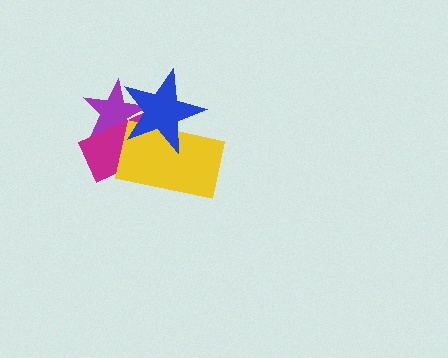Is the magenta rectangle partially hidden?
Yes, it is partially covered by another shape.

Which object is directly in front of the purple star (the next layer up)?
The magenta rectangle is directly in front of the purple star.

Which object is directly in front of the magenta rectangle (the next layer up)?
The yellow rectangle is directly in front of the magenta rectangle.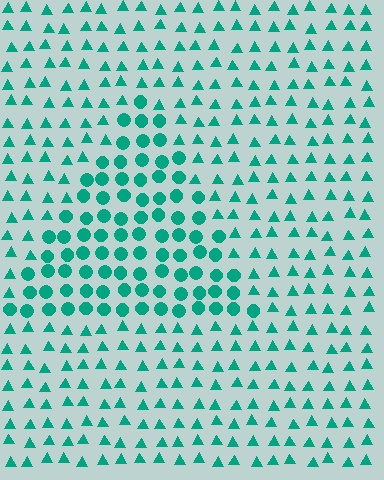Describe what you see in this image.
The image is filled with small teal elements arranged in a uniform grid. A triangle-shaped region contains circles, while the surrounding area contains triangles. The boundary is defined purely by the change in element shape.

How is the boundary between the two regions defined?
The boundary is defined by a change in element shape: circles inside vs. triangles outside. All elements share the same color and spacing.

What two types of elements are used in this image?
The image uses circles inside the triangle region and triangles outside it.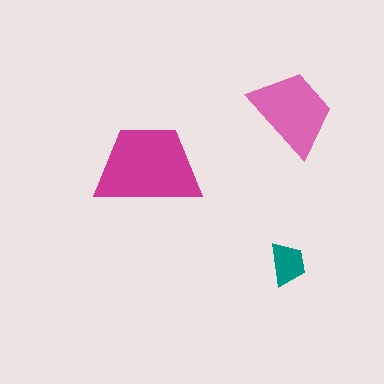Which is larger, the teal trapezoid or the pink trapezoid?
The pink one.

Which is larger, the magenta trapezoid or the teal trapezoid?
The magenta one.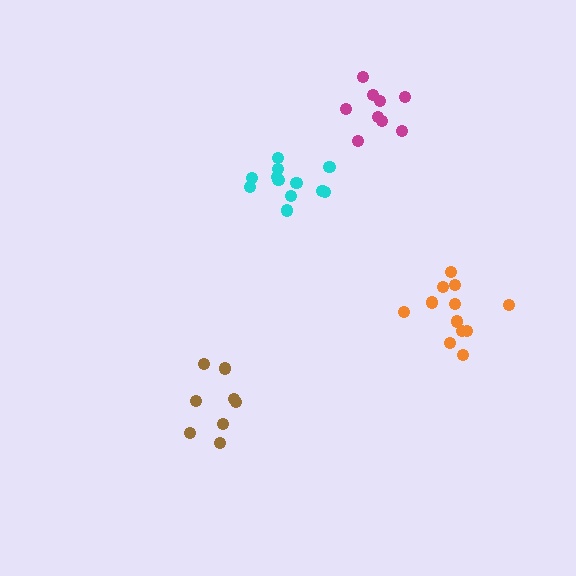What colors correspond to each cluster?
The clusters are colored: brown, orange, magenta, cyan.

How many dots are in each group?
Group 1: 8 dots, Group 2: 13 dots, Group 3: 9 dots, Group 4: 12 dots (42 total).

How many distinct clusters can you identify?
There are 4 distinct clusters.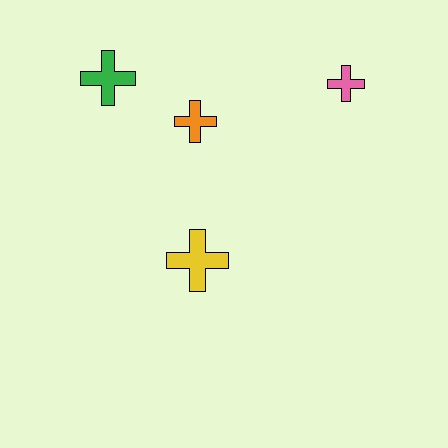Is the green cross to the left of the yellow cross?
Yes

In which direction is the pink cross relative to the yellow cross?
The pink cross is above the yellow cross.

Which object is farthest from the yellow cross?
The pink cross is farthest from the yellow cross.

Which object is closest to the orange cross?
The green cross is closest to the orange cross.